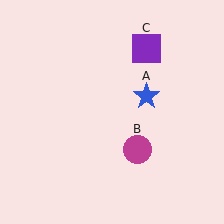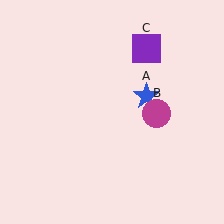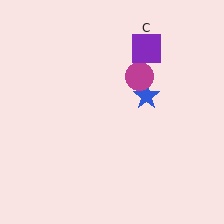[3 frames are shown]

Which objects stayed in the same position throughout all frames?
Blue star (object A) and purple square (object C) remained stationary.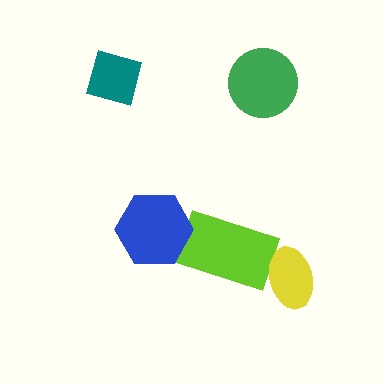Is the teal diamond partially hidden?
No, no other shape covers it.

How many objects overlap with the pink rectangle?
2 objects overlap with the pink rectangle.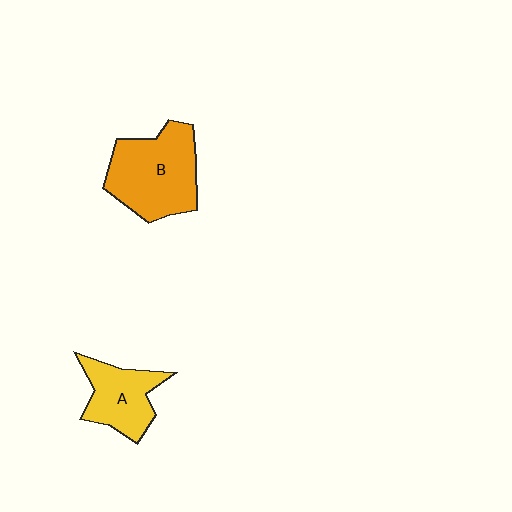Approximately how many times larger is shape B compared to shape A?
Approximately 1.5 times.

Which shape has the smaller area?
Shape A (yellow).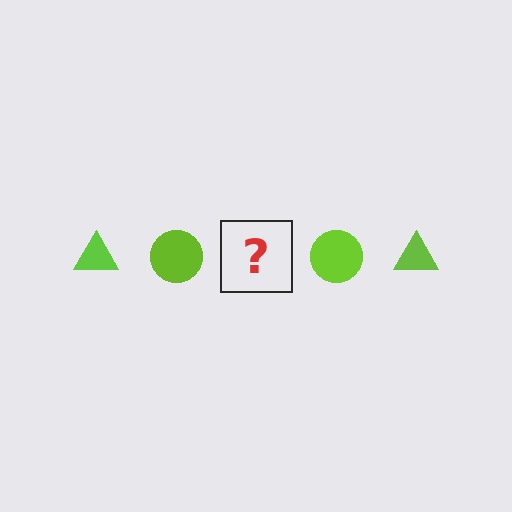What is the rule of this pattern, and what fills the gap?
The rule is that the pattern cycles through triangle, circle shapes in lime. The gap should be filled with a lime triangle.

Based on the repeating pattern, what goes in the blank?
The blank should be a lime triangle.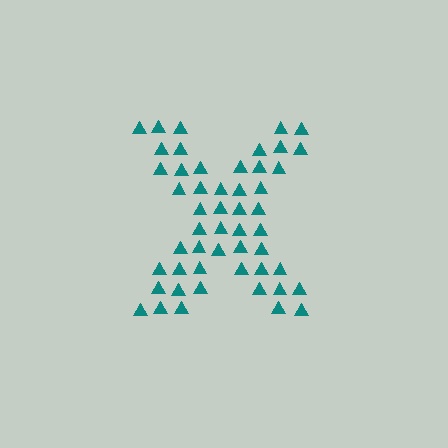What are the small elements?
The small elements are triangles.